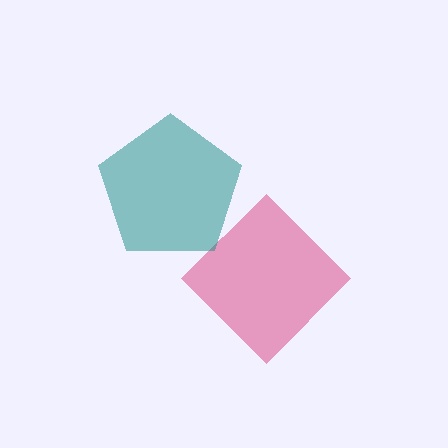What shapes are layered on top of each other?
The layered shapes are: a pink diamond, a teal pentagon.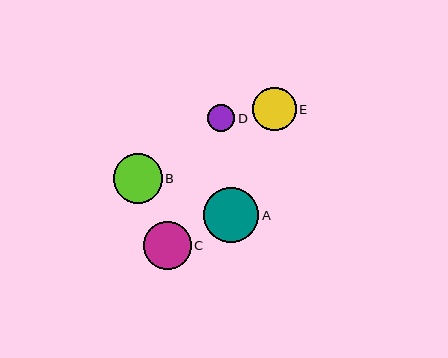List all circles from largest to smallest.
From largest to smallest: A, B, C, E, D.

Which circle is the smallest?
Circle D is the smallest with a size of approximately 27 pixels.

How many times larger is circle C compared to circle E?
Circle C is approximately 1.1 times the size of circle E.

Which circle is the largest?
Circle A is the largest with a size of approximately 55 pixels.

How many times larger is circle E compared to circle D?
Circle E is approximately 1.6 times the size of circle D.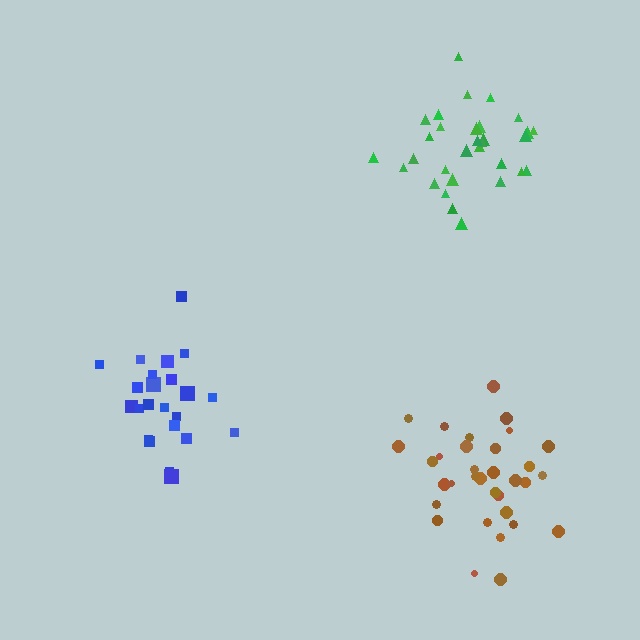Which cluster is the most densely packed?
Green.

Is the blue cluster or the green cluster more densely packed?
Green.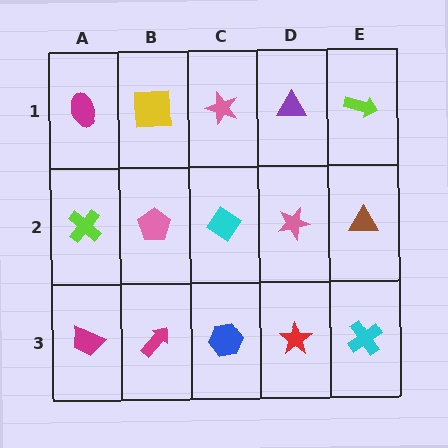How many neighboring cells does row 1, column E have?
2.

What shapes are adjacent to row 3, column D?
A pink star (row 2, column D), a blue hexagon (row 3, column C), a cyan cross (row 3, column E).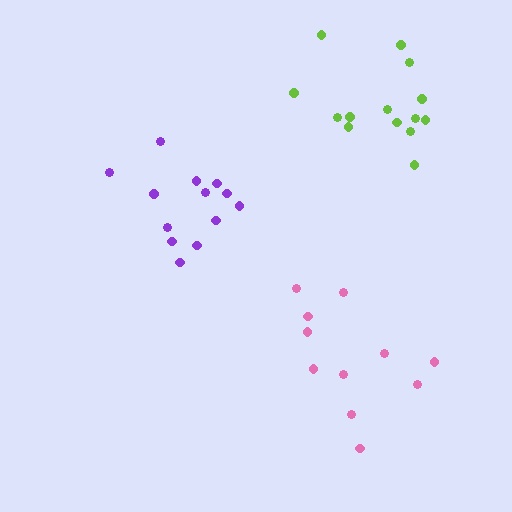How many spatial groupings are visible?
There are 3 spatial groupings.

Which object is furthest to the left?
The purple cluster is leftmost.